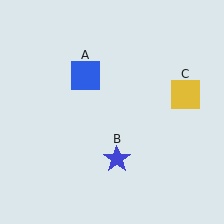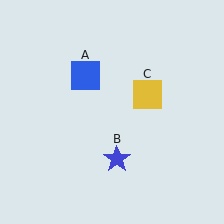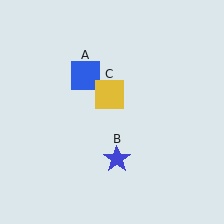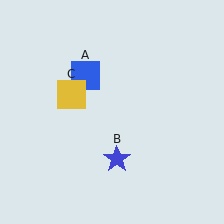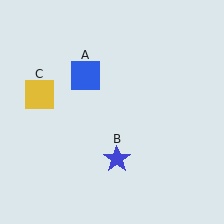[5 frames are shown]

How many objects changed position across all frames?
1 object changed position: yellow square (object C).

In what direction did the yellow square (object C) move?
The yellow square (object C) moved left.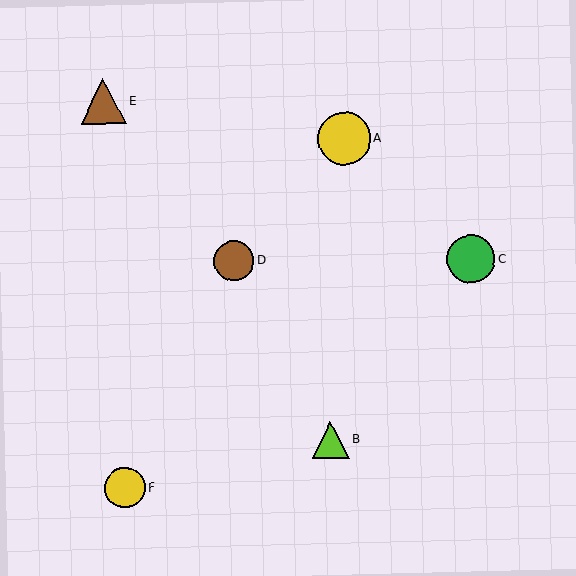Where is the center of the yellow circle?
The center of the yellow circle is at (344, 139).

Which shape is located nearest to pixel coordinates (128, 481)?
The yellow circle (labeled F) at (125, 488) is nearest to that location.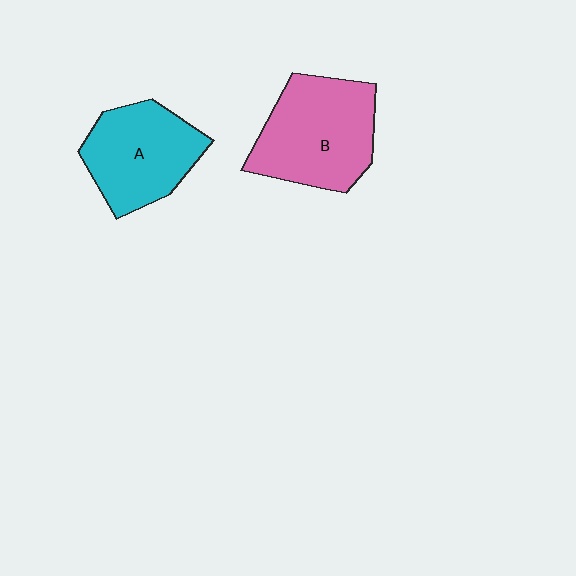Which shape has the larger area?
Shape B (pink).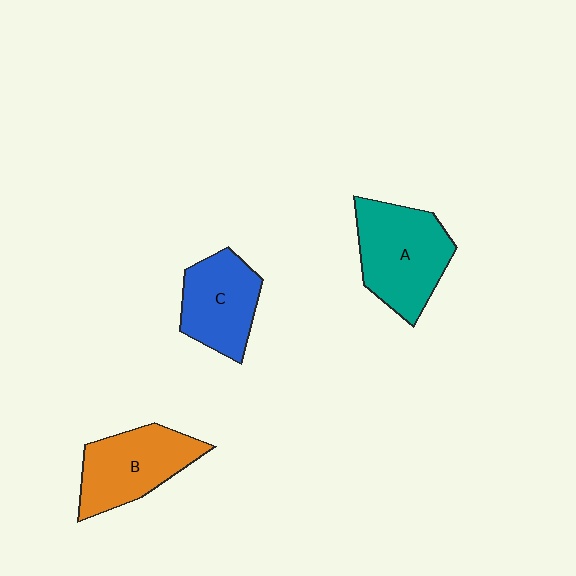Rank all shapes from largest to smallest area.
From largest to smallest: A (teal), B (orange), C (blue).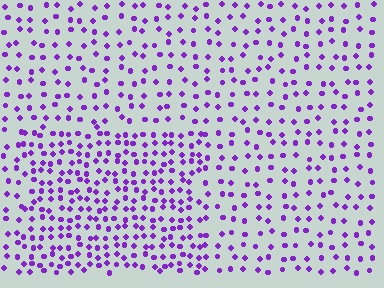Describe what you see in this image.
The image contains small purple elements arranged at two different densities. A rectangle-shaped region is visible where the elements are more densely packed than the surrounding area.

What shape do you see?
I see a rectangle.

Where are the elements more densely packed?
The elements are more densely packed inside the rectangle boundary.